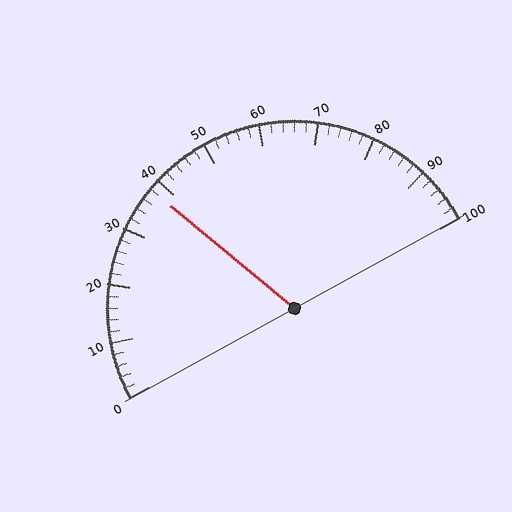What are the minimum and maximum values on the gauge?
The gauge ranges from 0 to 100.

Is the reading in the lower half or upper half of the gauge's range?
The reading is in the lower half of the range (0 to 100).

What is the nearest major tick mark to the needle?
The nearest major tick mark is 40.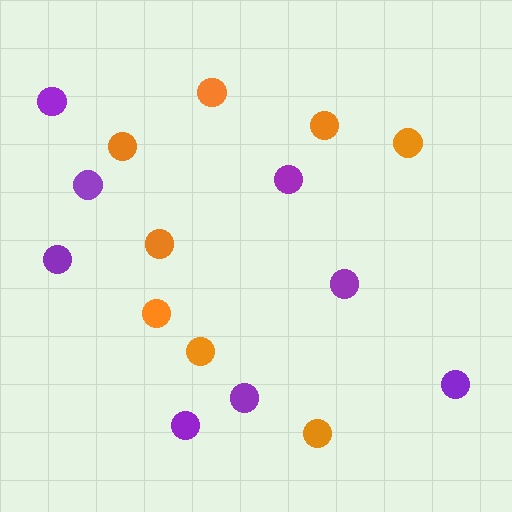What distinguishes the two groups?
There are 2 groups: one group of purple circles (8) and one group of orange circles (8).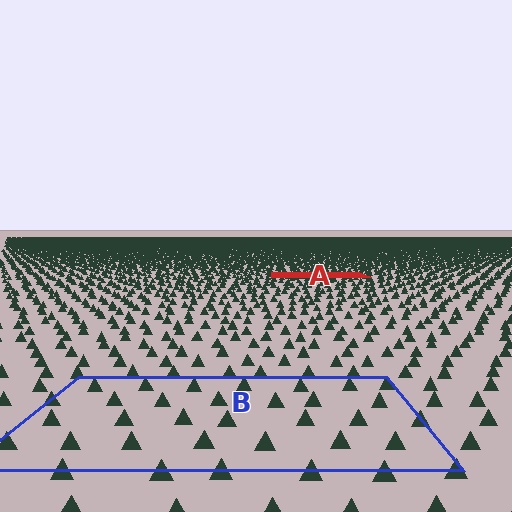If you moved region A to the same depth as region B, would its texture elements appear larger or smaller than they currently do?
They would appear larger. At a closer depth, the same texture elements are projected at a bigger on-screen size.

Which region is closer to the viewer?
Region B is closer. The texture elements there are larger and more spread out.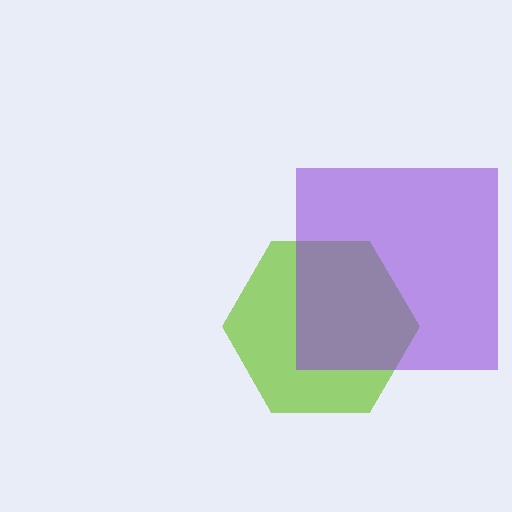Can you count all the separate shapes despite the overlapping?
Yes, there are 2 separate shapes.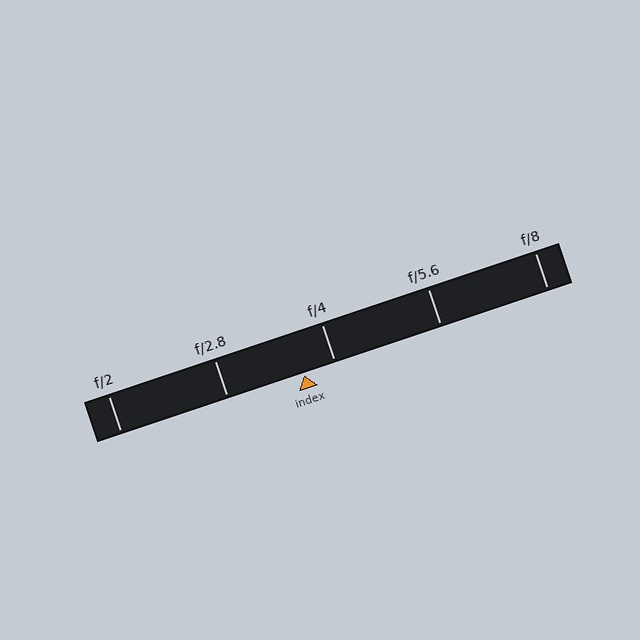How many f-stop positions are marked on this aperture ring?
There are 5 f-stop positions marked.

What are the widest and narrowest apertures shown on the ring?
The widest aperture shown is f/2 and the narrowest is f/8.